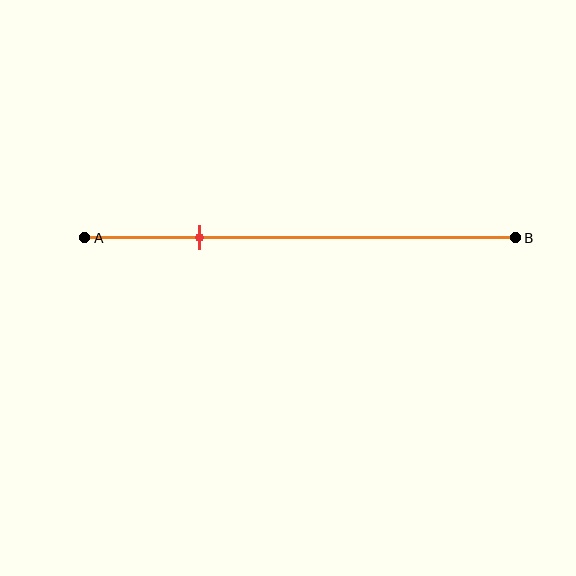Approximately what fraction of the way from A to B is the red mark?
The red mark is approximately 25% of the way from A to B.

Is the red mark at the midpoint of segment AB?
No, the mark is at about 25% from A, not at the 50% midpoint.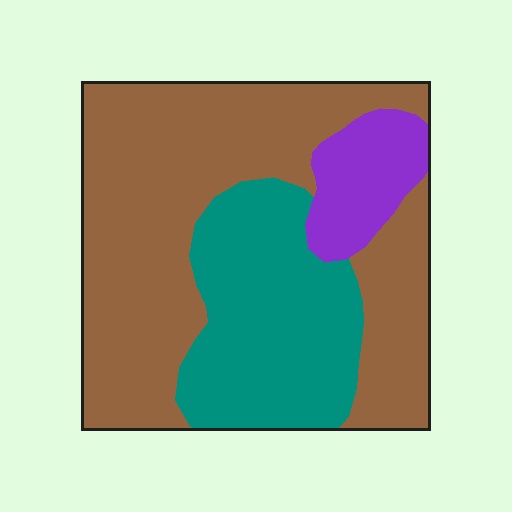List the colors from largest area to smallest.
From largest to smallest: brown, teal, purple.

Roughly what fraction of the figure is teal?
Teal covers about 30% of the figure.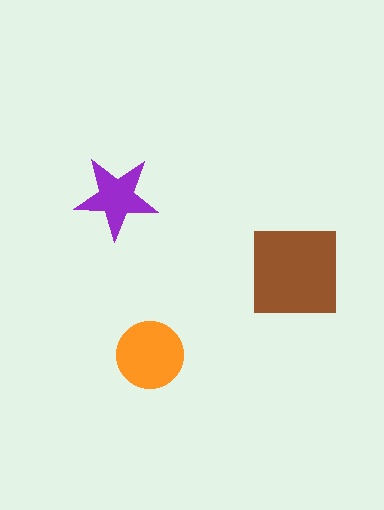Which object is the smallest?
The purple star.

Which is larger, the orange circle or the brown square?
The brown square.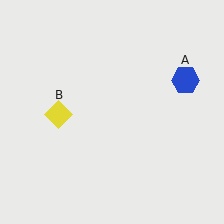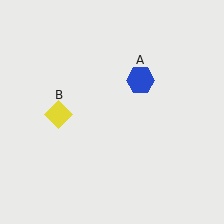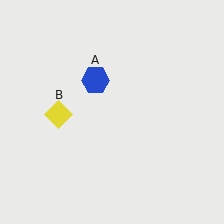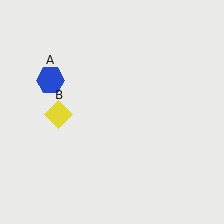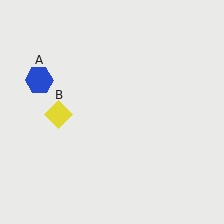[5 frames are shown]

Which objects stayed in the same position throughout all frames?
Yellow diamond (object B) remained stationary.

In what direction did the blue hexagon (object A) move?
The blue hexagon (object A) moved left.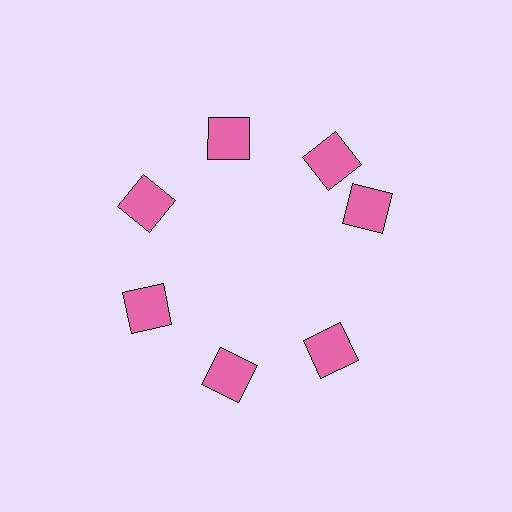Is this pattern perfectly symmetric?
No. The 7 pink squares are arranged in a ring, but one element near the 3 o'clock position is rotated out of alignment along the ring, breaking the 7-fold rotational symmetry.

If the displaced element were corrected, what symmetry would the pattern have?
It would have 7-fold rotational symmetry — the pattern would map onto itself every 51 degrees.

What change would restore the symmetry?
The symmetry would be restored by rotating it back into even spacing with its neighbors so that all 7 squares sit at equal angles and equal distance from the center.